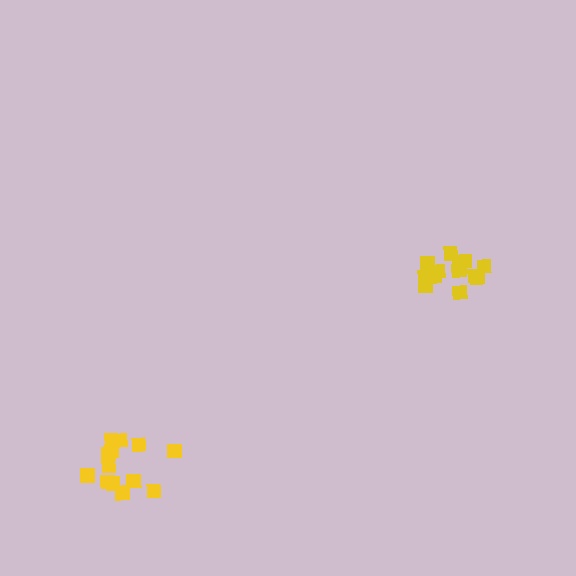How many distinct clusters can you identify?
There are 2 distinct clusters.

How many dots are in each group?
Group 1: 13 dots, Group 2: 13 dots (26 total).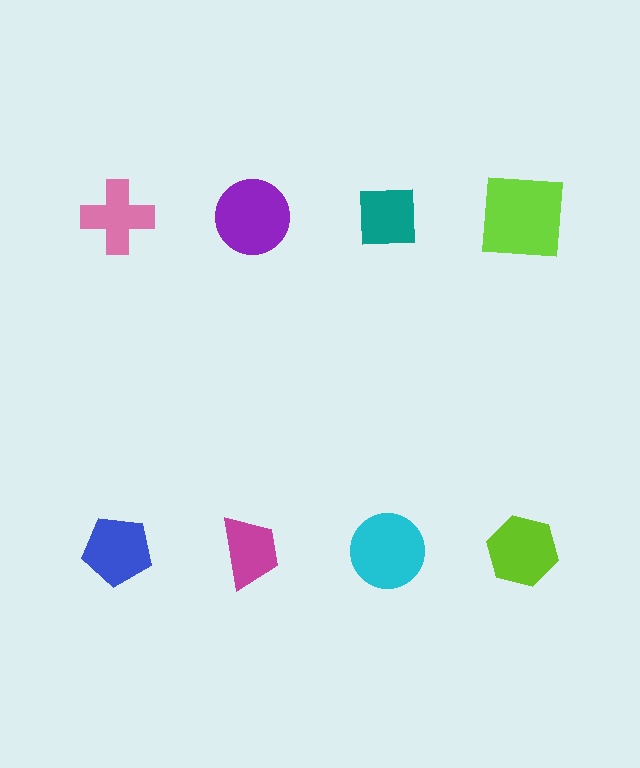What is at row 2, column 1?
A blue pentagon.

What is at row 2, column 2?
A magenta trapezoid.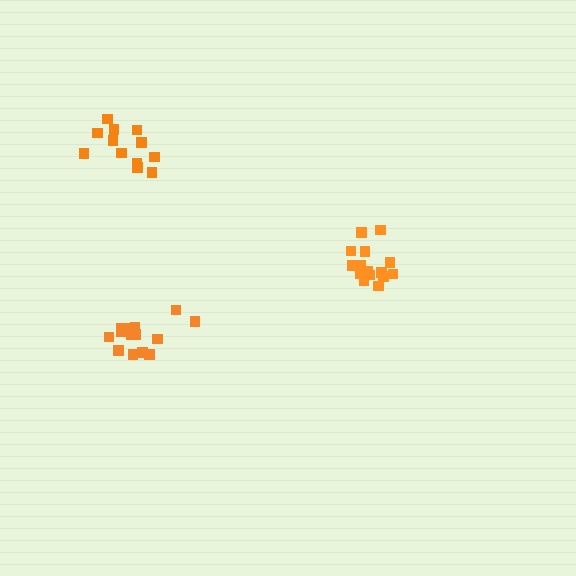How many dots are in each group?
Group 1: 16 dots, Group 2: 14 dots, Group 3: 12 dots (42 total).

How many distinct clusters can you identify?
There are 3 distinct clusters.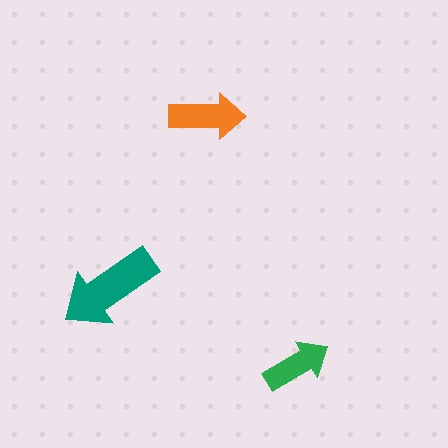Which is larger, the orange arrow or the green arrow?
The orange one.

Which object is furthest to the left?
The teal arrow is leftmost.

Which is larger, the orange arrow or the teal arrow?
The teal one.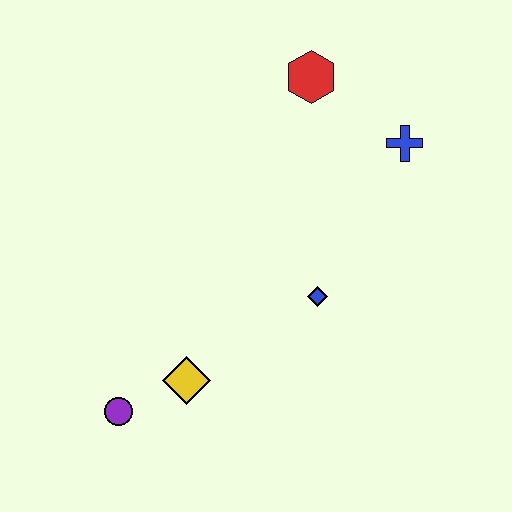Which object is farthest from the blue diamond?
The purple circle is farthest from the blue diamond.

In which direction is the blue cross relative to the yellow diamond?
The blue cross is above the yellow diamond.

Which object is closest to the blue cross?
The red hexagon is closest to the blue cross.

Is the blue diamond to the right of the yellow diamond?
Yes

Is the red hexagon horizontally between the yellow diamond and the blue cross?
Yes